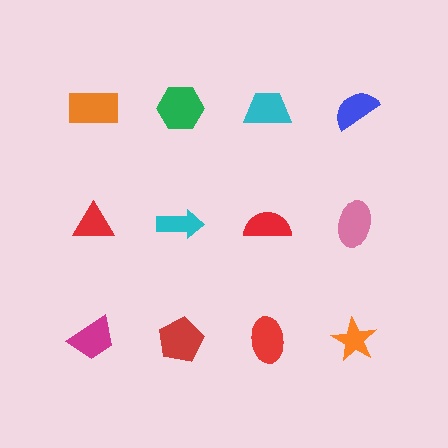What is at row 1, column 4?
A blue semicircle.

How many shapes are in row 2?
4 shapes.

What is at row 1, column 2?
A green hexagon.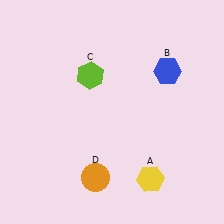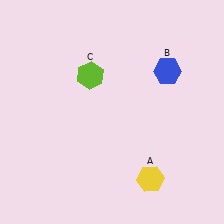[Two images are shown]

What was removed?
The orange circle (D) was removed in Image 2.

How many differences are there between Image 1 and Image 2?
There is 1 difference between the two images.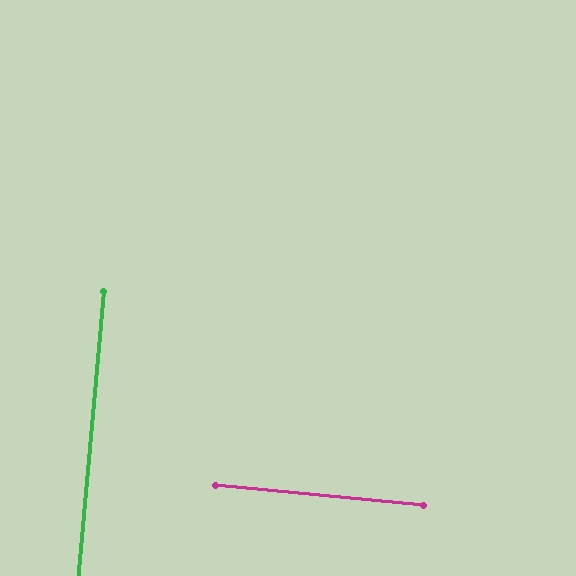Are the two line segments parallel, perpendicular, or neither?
Perpendicular — they meet at approximately 90°.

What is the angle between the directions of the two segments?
Approximately 90 degrees.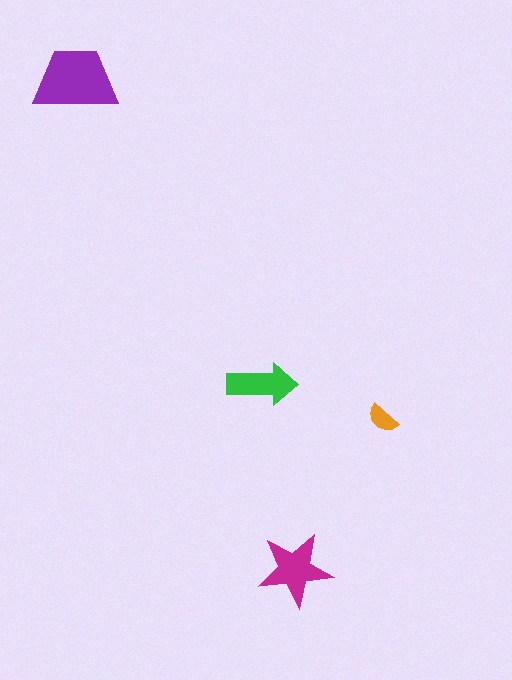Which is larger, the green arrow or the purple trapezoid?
The purple trapezoid.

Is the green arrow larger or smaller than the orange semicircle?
Larger.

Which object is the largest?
The purple trapezoid.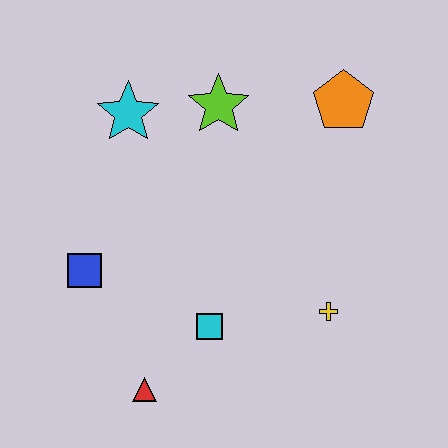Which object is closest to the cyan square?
The red triangle is closest to the cyan square.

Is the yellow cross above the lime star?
No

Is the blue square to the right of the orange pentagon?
No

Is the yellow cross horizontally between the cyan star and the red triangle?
No